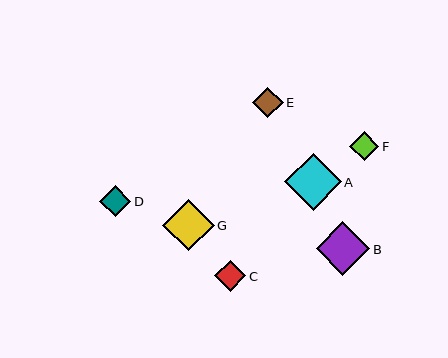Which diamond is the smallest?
Diamond F is the smallest with a size of approximately 29 pixels.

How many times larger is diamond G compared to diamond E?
Diamond G is approximately 1.7 times the size of diamond E.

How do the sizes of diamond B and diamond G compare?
Diamond B and diamond G are approximately the same size.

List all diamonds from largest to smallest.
From largest to smallest: A, B, G, C, D, E, F.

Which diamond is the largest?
Diamond A is the largest with a size of approximately 57 pixels.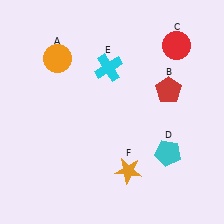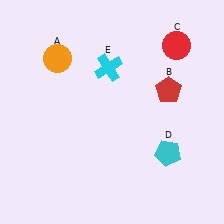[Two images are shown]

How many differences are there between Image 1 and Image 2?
There is 1 difference between the two images.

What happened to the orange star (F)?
The orange star (F) was removed in Image 2. It was in the bottom-right area of Image 1.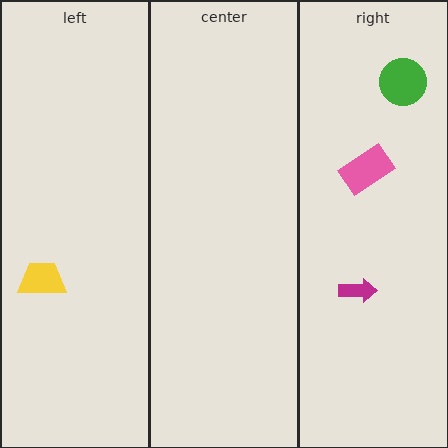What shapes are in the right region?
The pink rectangle, the green circle, the magenta arrow.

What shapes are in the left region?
The yellow trapezoid.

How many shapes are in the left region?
1.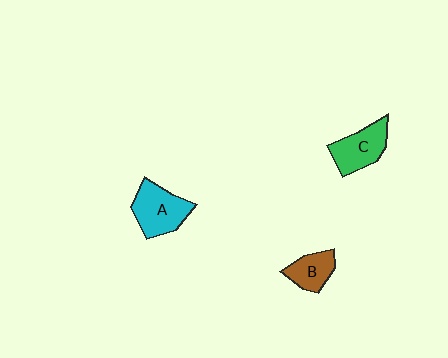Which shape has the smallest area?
Shape B (brown).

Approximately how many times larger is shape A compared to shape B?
Approximately 1.6 times.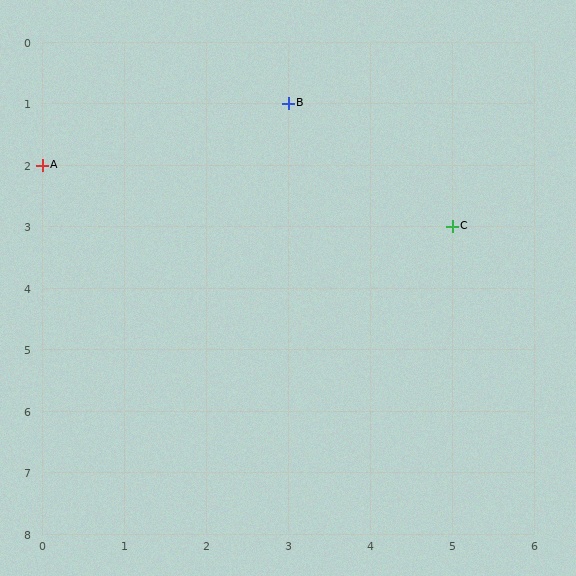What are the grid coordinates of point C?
Point C is at grid coordinates (5, 3).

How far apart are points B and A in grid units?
Points B and A are 3 columns and 1 row apart (about 3.2 grid units diagonally).